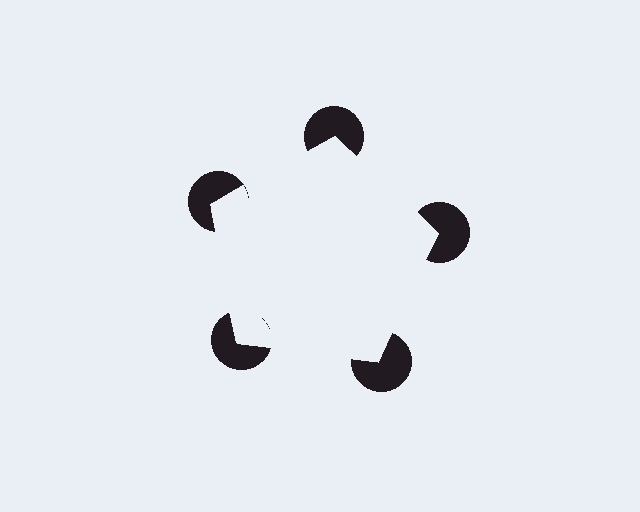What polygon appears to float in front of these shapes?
An illusory pentagon — its edges are inferred from the aligned wedge cuts in the pac-man discs, not physically drawn.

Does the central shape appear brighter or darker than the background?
It typically appears slightly brighter than the background, even though no actual brightness change is drawn.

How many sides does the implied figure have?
5 sides.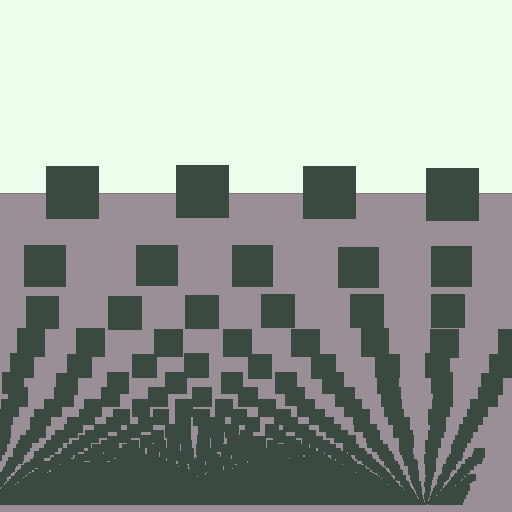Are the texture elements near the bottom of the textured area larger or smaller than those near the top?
Smaller. The gradient is inverted — elements near the bottom are smaller and denser.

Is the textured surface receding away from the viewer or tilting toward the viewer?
The surface appears to tilt toward the viewer. Texture elements get larger and sparser toward the top.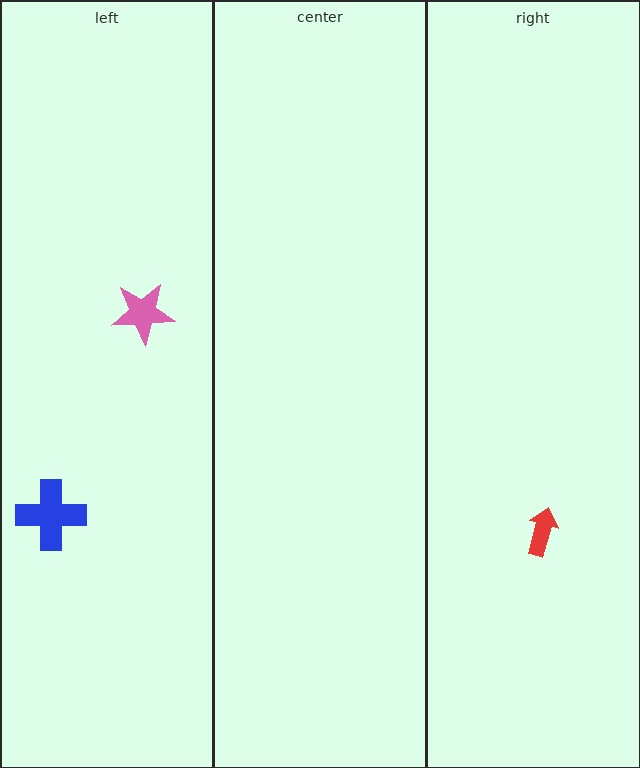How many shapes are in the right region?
1.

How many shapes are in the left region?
2.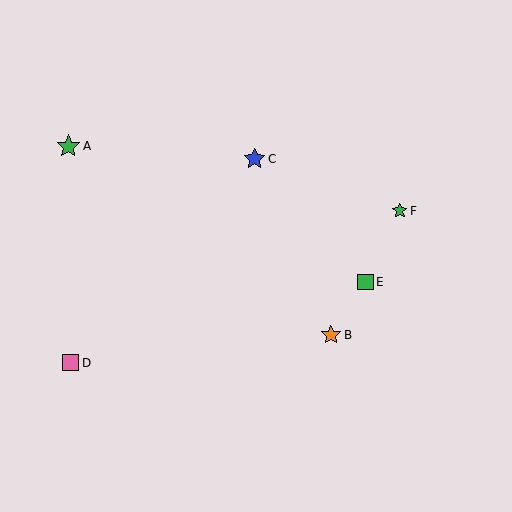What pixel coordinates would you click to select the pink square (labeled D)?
Click at (71, 363) to select the pink square D.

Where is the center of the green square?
The center of the green square is at (366, 282).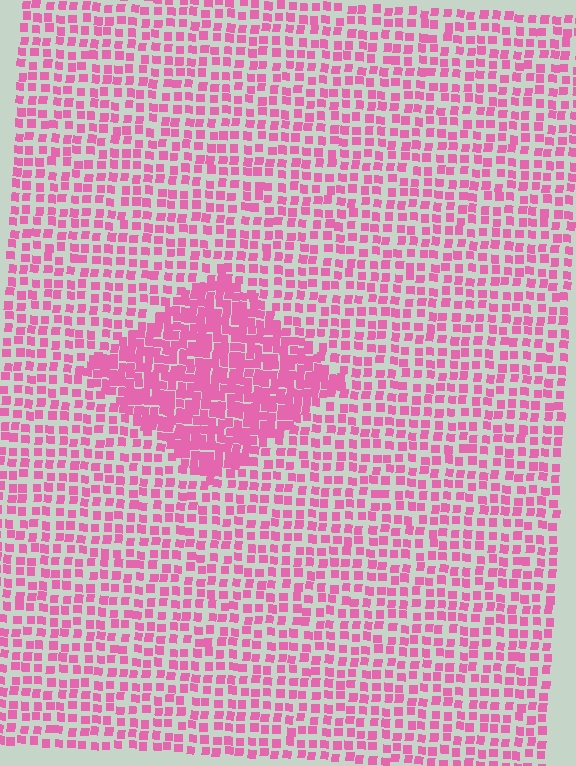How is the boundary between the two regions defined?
The boundary is defined by a change in element density (approximately 2.0x ratio). All elements are the same color, size, and shape.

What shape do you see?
I see a diamond.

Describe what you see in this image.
The image contains small pink elements arranged at two different densities. A diamond-shaped region is visible where the elements are more densely packed than the surrounding area.